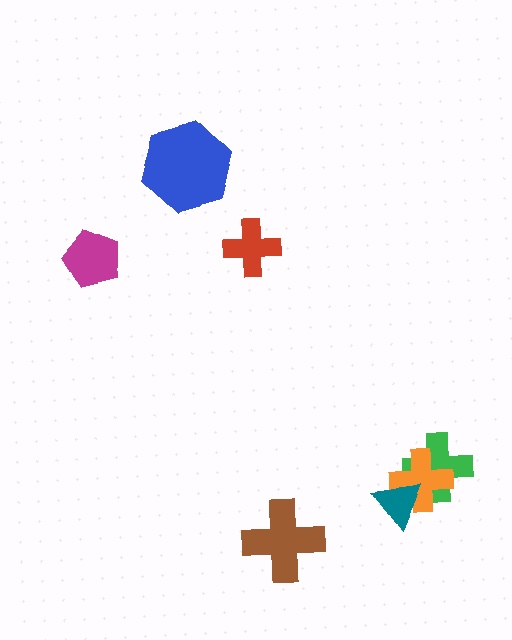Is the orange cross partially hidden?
Yes, it is partially covered by another shape.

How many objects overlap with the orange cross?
2 objects overlap with the orange cross.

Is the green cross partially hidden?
Yes, it is partially covered by another shape.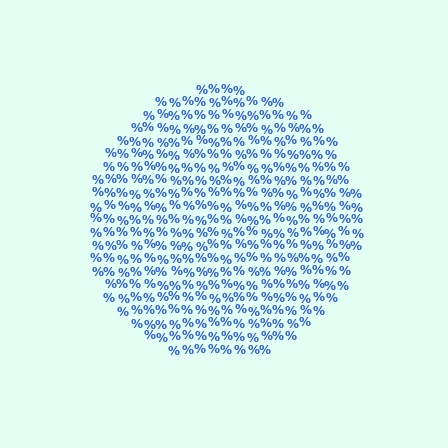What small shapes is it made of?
It is made of small percent signs.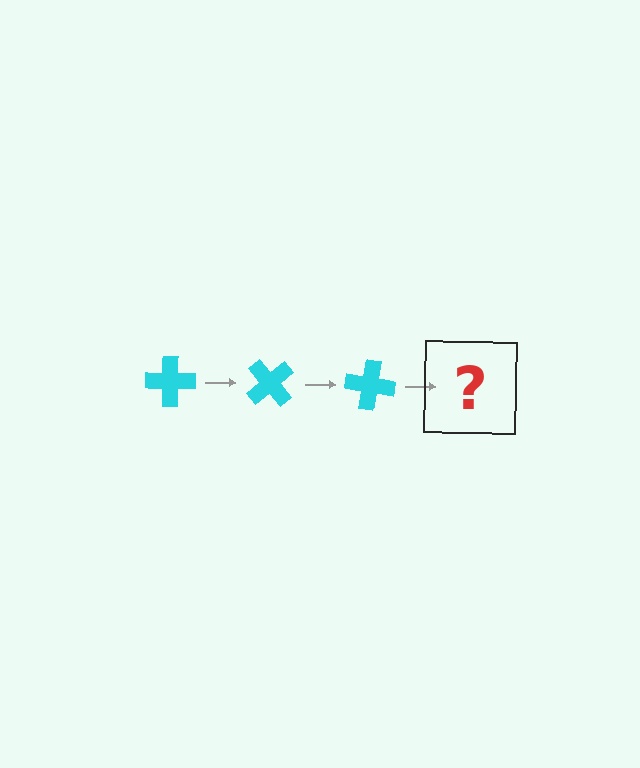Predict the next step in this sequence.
The next step is a cyan cross rotated 150 degrees.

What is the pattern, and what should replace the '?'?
The pattern is that the cross rotates 50 degrees each step. The '?' should be a cyan cross rotated 150 degrees.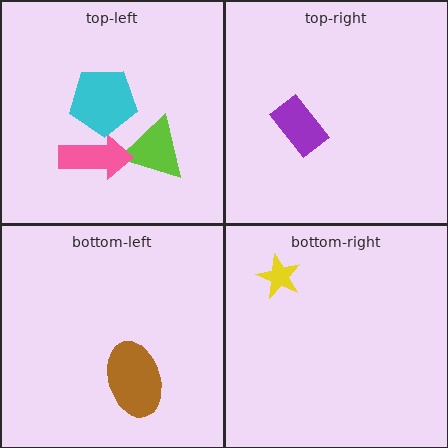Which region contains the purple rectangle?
The top-right region.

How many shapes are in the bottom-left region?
1.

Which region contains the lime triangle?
The top-left region.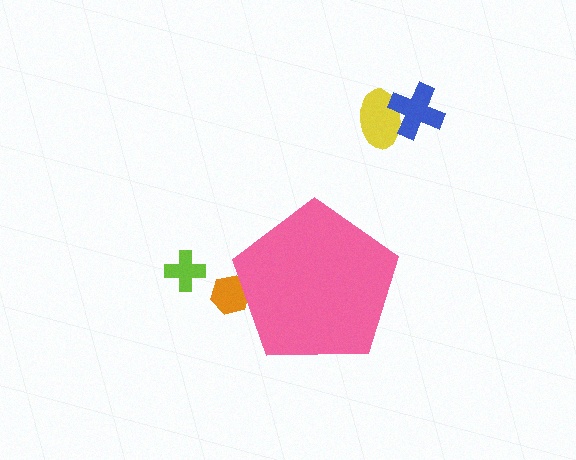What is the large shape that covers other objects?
A pink pentagon.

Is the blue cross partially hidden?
No, the blue cross is fully visible.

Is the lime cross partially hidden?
No, the lime cross is fully visible.